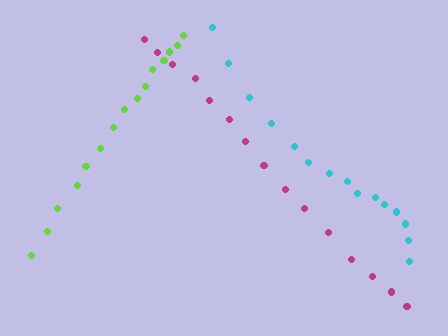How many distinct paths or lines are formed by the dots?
There are 3 distinct paths.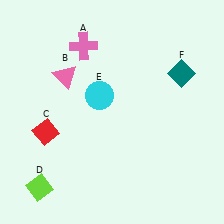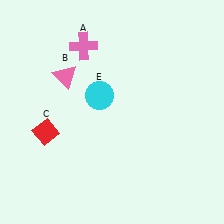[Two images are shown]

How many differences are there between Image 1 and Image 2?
There are 2 differences between the two images.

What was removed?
The lime diamond (D), the teal diamond (F) were removed in Image 2.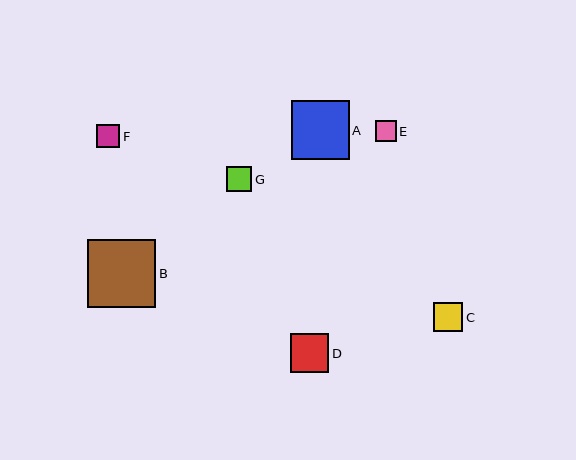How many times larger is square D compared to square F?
Square D is approximately 1.7 times the size of square F.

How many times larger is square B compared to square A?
Square B is approximately 1.2 times the size of square A.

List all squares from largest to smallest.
From largest to smallest: B, A, D, C, G, F, E.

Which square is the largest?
Square B is the largest with a size of approximately 68 pixels.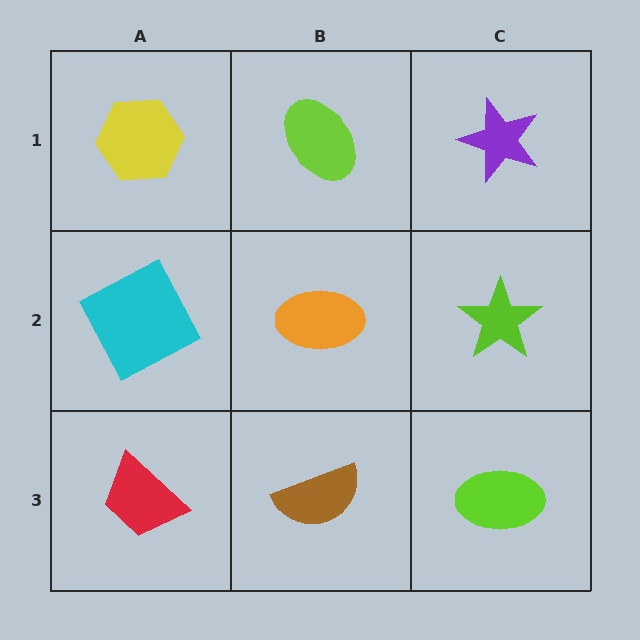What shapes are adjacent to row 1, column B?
An orange ellipse (row 2, column B), a yellow hexagon (row 1, column A), a purple star (row 1, column C).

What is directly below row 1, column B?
An orange ellipse.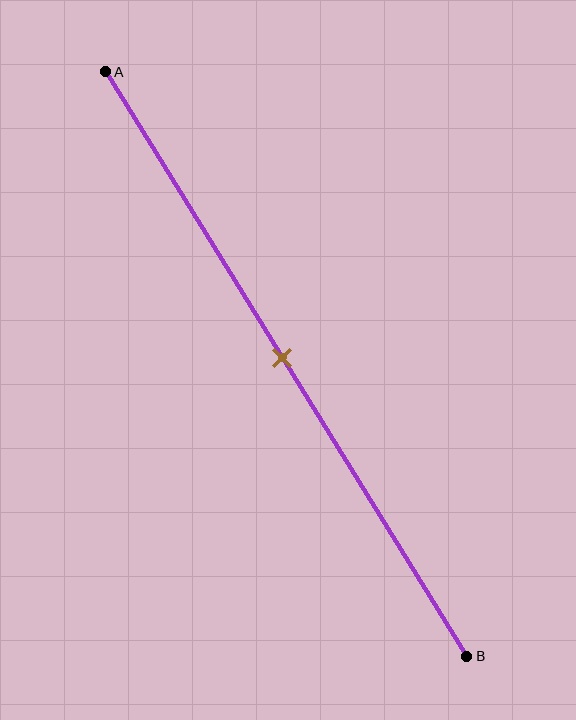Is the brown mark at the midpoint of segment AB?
Yes, the mark is approximately at the midpoint.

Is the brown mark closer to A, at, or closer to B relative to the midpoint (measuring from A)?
The brown mark is approximately at the midpoint of segment AB.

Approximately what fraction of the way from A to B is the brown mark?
The brown mark is approximately 50% of the way from A to B.